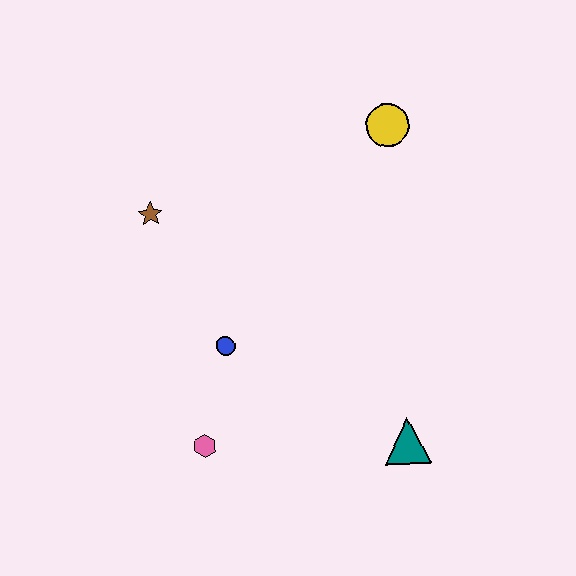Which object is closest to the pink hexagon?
The blue circle is closest to the pink hexagon.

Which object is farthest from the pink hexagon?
The yellow circle is farthest from the pink hexagon.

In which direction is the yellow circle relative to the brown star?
The yellow circle is to the right of the brown star.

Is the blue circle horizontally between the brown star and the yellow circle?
Yes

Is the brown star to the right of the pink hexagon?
No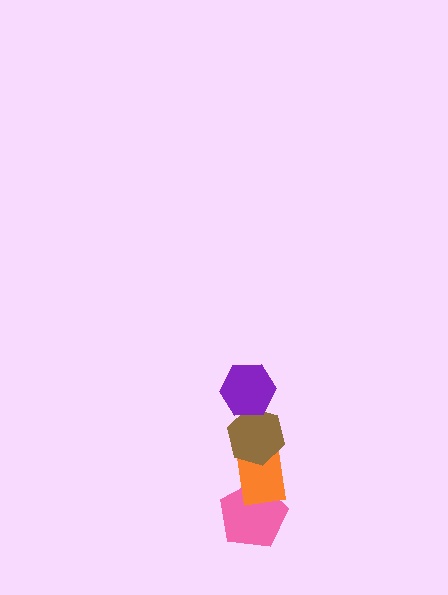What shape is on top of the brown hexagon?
The purple hexagon is on top of the brown hexagon.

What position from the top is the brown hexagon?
The brown hexagon is 2nd from the top.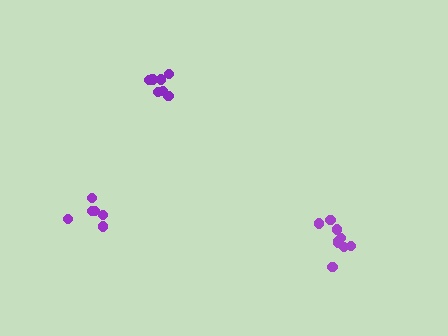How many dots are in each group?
Group 1: 7 dots, Group 2: 9 dots, Group 3: 6 dots (22 total).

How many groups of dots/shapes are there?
There are 3 groups.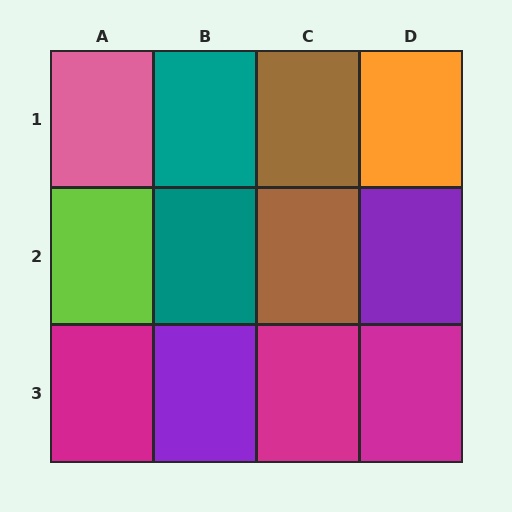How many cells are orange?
1 cell is orange.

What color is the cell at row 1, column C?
Brown.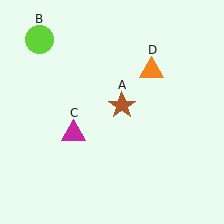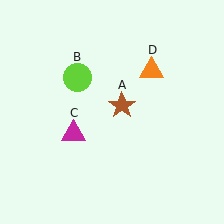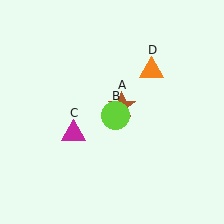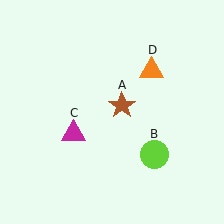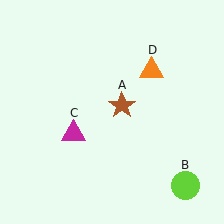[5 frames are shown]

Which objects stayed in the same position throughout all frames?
Brown star (object A) and magenta triangle (object C) and orange triangle (object D) remained stationary.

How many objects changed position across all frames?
1 object changed position: lime circle (object B).